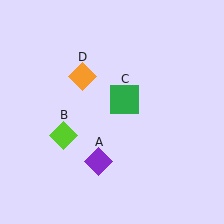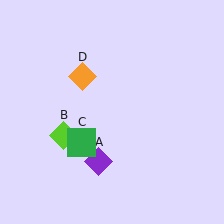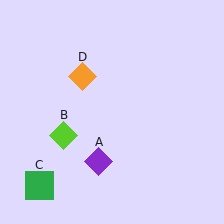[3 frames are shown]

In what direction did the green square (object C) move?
The green square (object C) moved down and to the left.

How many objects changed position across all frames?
1 object changed position: green square (object C).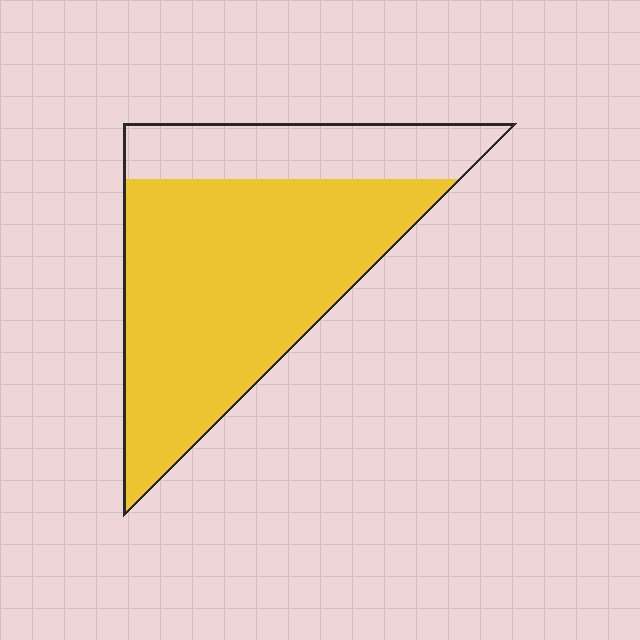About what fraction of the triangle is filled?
About three quarters (3/4).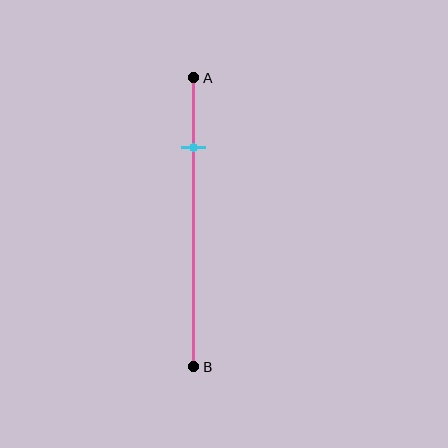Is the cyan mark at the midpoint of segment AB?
No, the mark is at about 25% from A, not at the 50% midpoint.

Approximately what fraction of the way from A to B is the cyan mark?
The cyan mark is approximately 25% of the way from A to B.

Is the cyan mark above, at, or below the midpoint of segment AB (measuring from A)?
The cyan mark is above the midpoint of segment AB.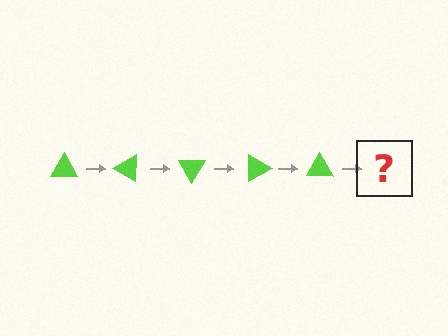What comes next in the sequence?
The next element should be a lime triangle rotated 150 degrees.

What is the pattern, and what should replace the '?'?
The pattern is that the triangle rotates 30 degrees each step. The '?' should be a lime triangle rotated 150 degrees.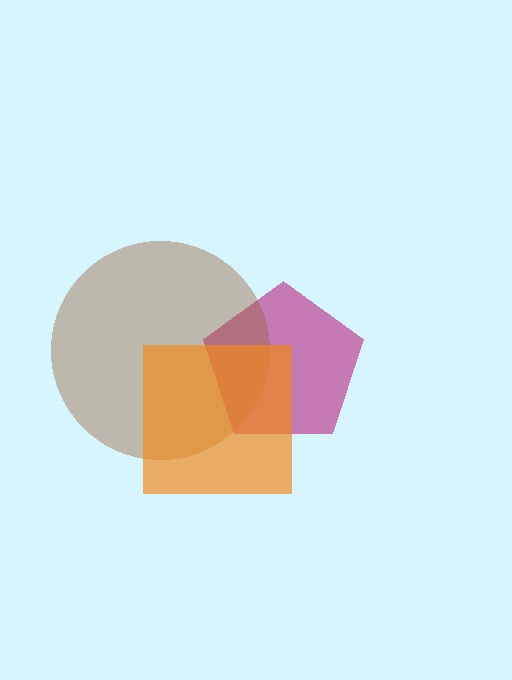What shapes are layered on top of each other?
The layered shapes are: a magenta pentagon, a brown circle, an orange square.